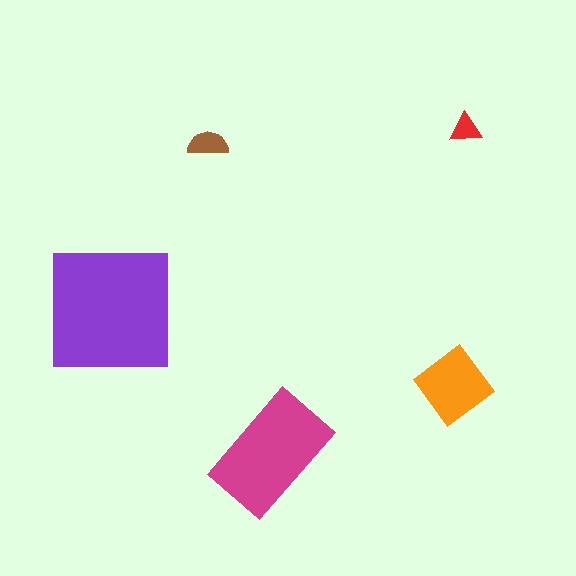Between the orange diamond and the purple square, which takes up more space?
The purple square.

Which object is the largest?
The purple square.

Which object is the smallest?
The red triangle.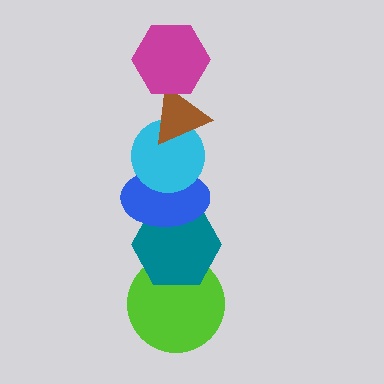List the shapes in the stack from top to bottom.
From top to bottom: the magenta hexagon, the brown triangle, the cyan circle, the blue ellipse, the teal hexagon, the lime circle.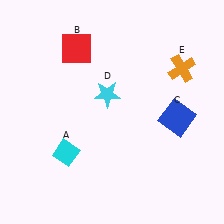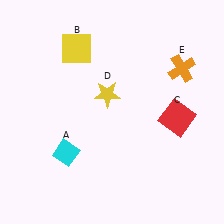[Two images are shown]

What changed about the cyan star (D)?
In Image 1, D is cyan. In Image 2, it changed to yellow.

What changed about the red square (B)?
In Image 1, B is red. In Image 2, it changed to yellow.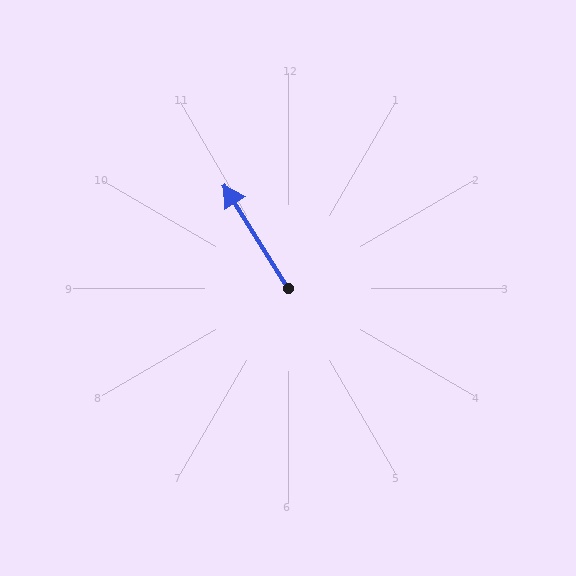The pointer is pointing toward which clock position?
Roughly 11 o'clock.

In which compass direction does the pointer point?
Northwest.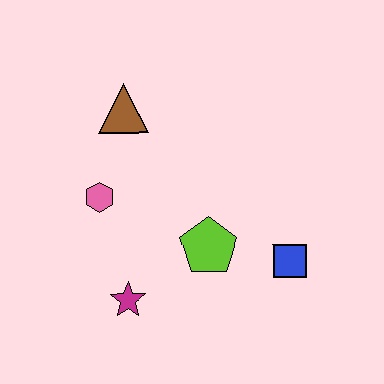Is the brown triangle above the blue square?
Yes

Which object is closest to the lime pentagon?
The blue square is closest to the lime pentagon.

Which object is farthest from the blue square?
The brown triangle is farthest from the blue square.